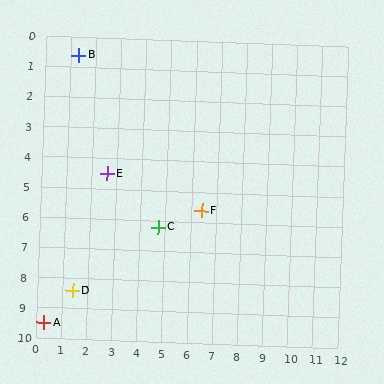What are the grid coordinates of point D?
Point D is at approximately (1.4, 8.4).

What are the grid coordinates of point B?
Point B is at approximately (1.3, 0.6).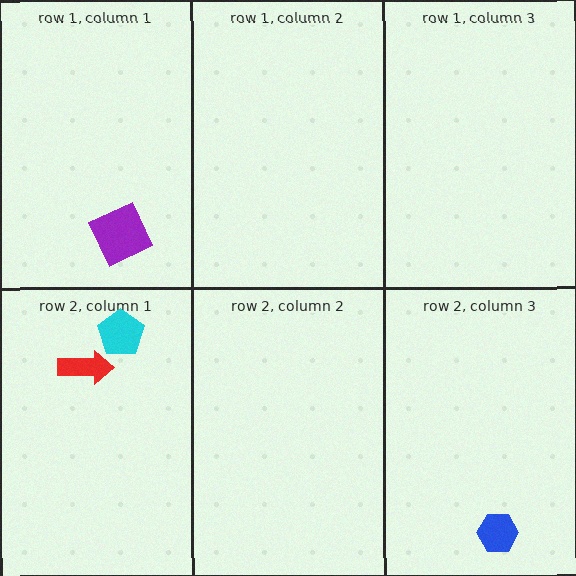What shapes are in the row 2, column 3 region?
The blue hexagon.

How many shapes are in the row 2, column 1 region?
2.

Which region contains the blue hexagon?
The row 2, column 3 region.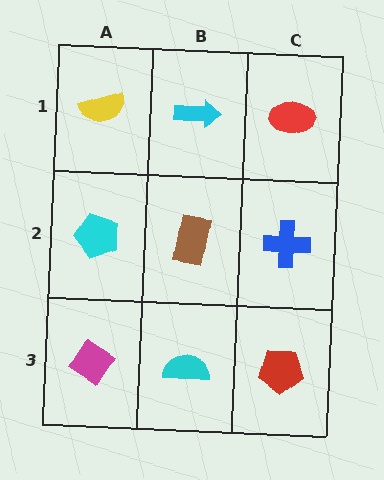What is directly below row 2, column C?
A red pentagon.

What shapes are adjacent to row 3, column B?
A brown rectangle (row 2, column B), a magenta diamond (row 3, column A), a red pentagon (row 3, column C).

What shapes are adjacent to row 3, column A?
A cyan pentagon (row 2, column A), a cyan semicircle (row 3, column B).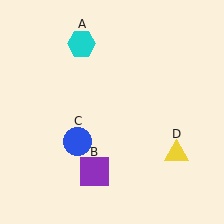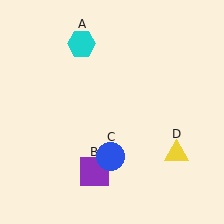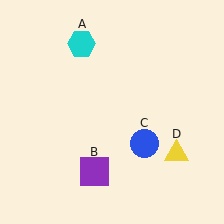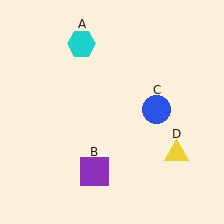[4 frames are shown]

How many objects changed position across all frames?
1 object changed position: blue circle (object C).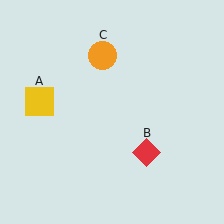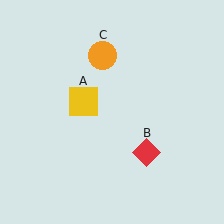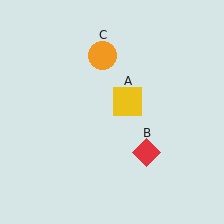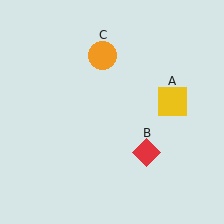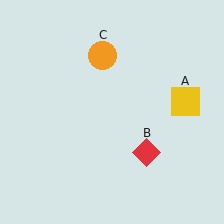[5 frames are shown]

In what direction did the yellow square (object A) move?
The yellow square (object A) moved right.